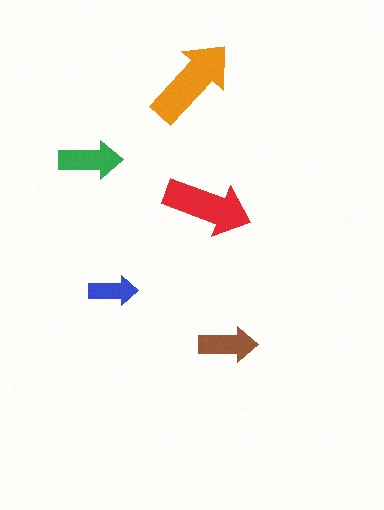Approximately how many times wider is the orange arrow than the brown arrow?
About 1.5 times wider.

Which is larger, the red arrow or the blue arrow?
The red one.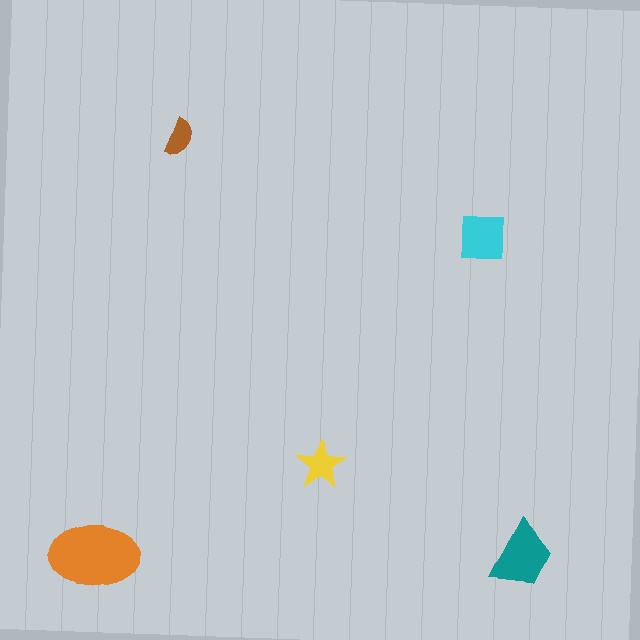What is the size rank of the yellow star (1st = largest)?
4th.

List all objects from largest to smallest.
The orange ellipse, the teal trapezoid, the cyan square, the yellow star, the brown semicircle.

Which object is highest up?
The brown semicircle is topmost.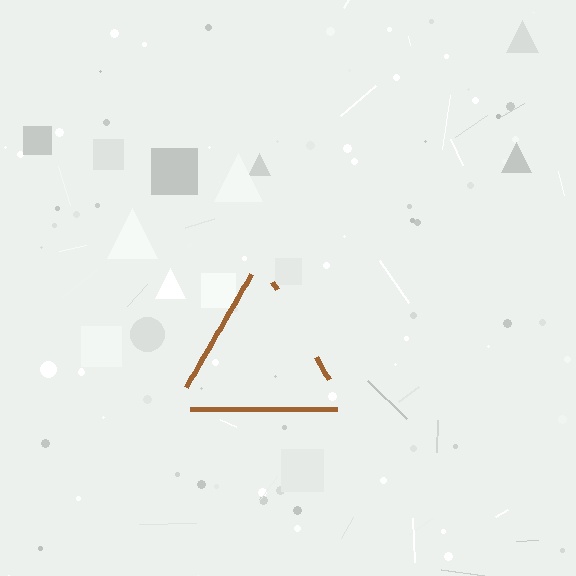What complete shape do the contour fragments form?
The contour fragments form a triangle.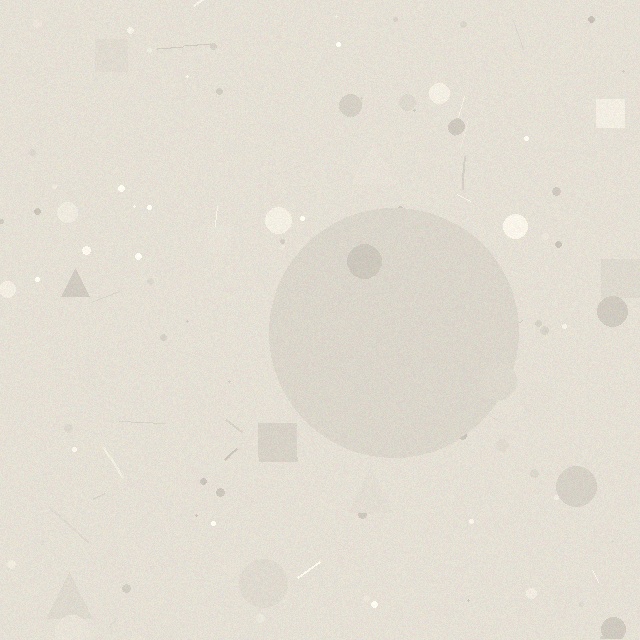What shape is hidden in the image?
A circle is hidden in the image.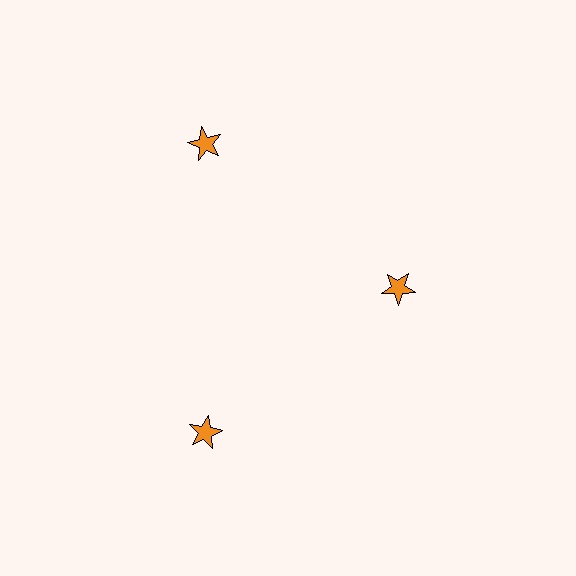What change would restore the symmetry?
The symmetry would be restored by moving it outward, back onto the ring so that all 3 stars sit at equal angles and equal distance from the center.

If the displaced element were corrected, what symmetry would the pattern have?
It would have 3-fold rotational symmetry — the pattern would map onto itself every 120 degrees.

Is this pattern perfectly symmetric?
No. The 3 orange stars are arranged in a ring, but one element near the 3 o'clock position is pulled inward toward the center, breaking the 3-fold rotational symmetry.